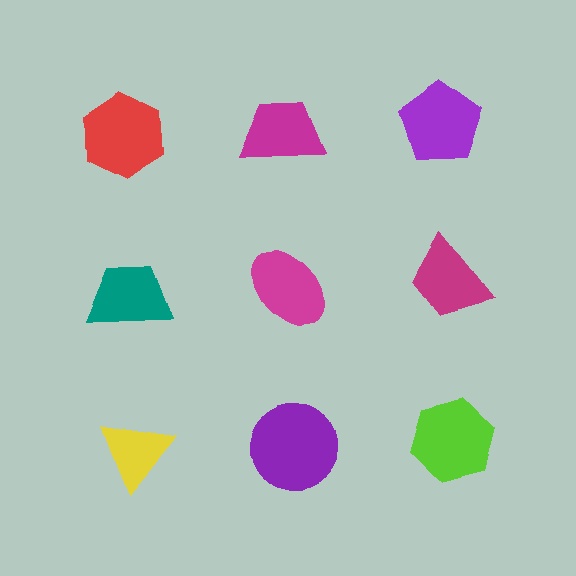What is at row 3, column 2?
A purple circle.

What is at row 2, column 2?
A magenta ellipse.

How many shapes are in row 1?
3 shapes.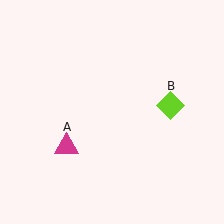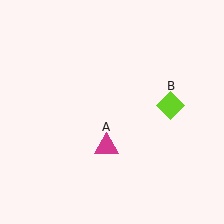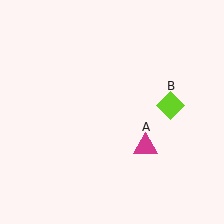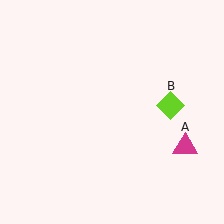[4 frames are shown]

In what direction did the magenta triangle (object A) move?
The magenta triangle (object A) moved right.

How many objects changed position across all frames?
1 object changed position: magenta triangle (object A).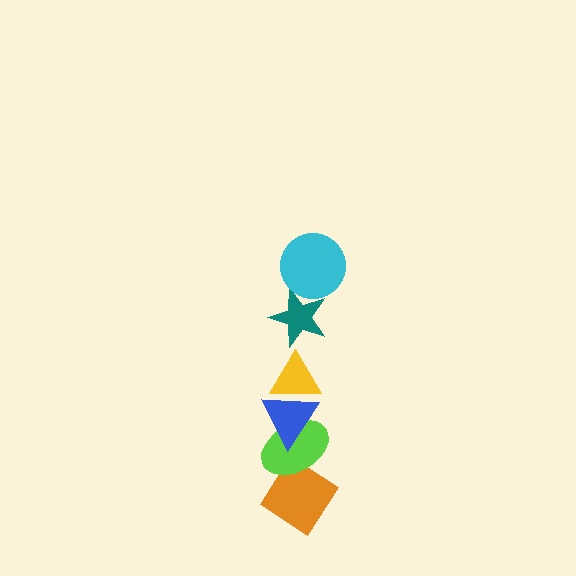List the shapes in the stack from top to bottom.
From top to bottom: the cyan circle, the teal star, the yellow triangle, the blue triangle, the lime ellipse, the orange diamond.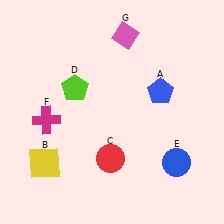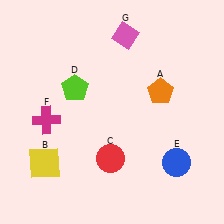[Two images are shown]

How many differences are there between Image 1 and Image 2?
There is 1 difference between the two images.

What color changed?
The pentagon (A) changed from blue in Image 1 to orange in Image 2.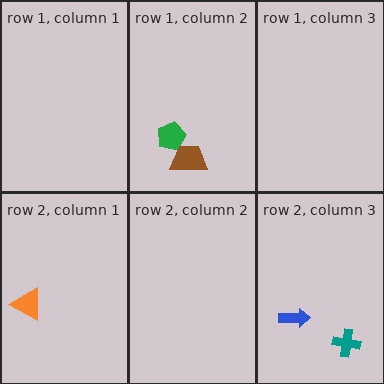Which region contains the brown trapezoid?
The row 1, column 2 region.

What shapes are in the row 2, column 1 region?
The orange triangle.